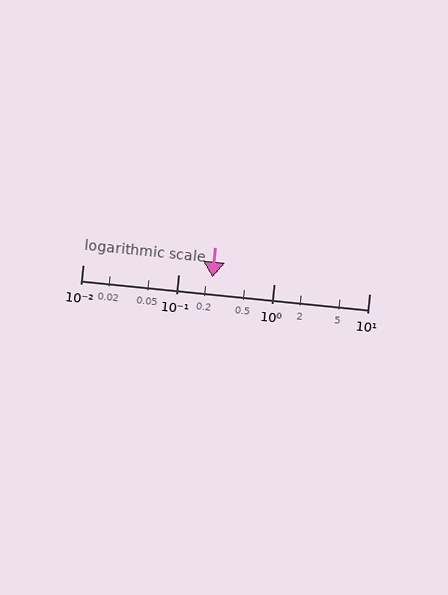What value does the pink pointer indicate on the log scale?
The pointer indicates approximately 0.23.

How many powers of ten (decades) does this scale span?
The scale spans 3 decades, from 0.01 to 10.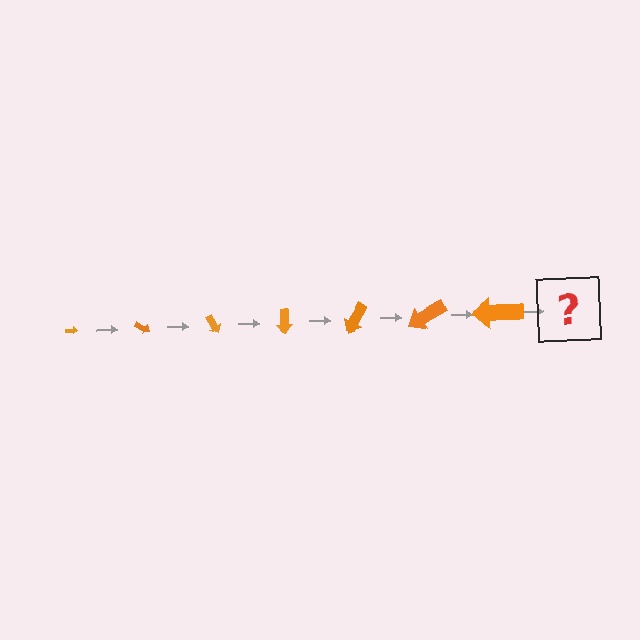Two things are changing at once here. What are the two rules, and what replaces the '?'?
The two rules are that the arrow grows larger each step and it rotates 30 degrees each step. The '?' should be an arrow, larger than the previous one and rotated 210 degrees from the start.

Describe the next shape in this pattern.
It should be an arrow, larger than the previous one and rotated 210 degrees from the start.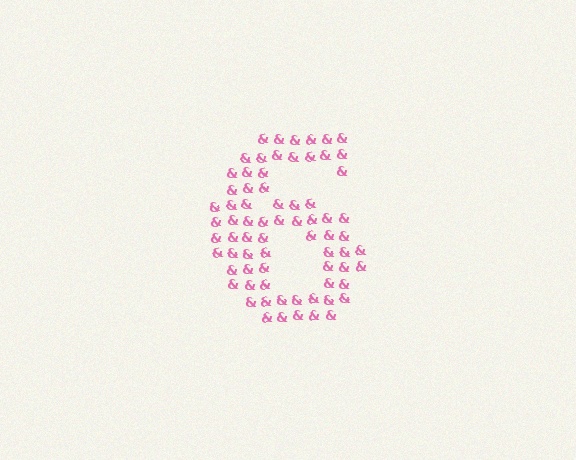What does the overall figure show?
The overall figure shows the digit 6.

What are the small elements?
The small elements are ampersands.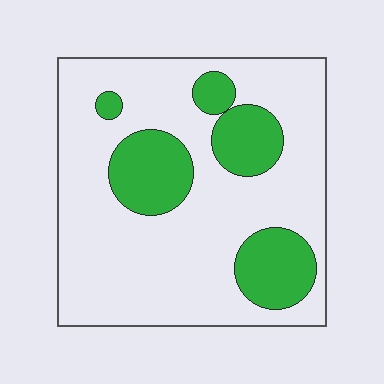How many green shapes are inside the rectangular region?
5.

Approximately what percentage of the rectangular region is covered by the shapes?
Approximately 25%.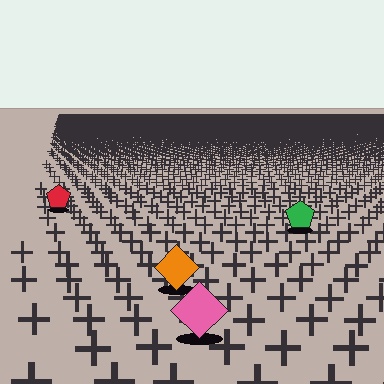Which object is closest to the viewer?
The pink diamond is closest. The texture marks near it are larger and more spread out.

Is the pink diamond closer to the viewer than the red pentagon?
Yes. The pink diamond is closer — you can tell from the texture gradient: the ground texture is coarser near it.